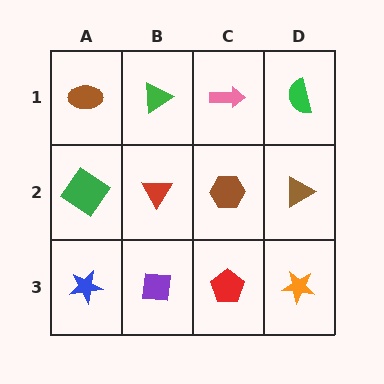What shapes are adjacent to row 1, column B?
A red triangle (row 2, column B), a brown ellipse (row 1, column A), a pink arrow (row 1, column C).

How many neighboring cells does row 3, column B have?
3.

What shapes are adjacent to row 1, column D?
A brown triangle (row 2, column D), a pink arrow (row 1, column C).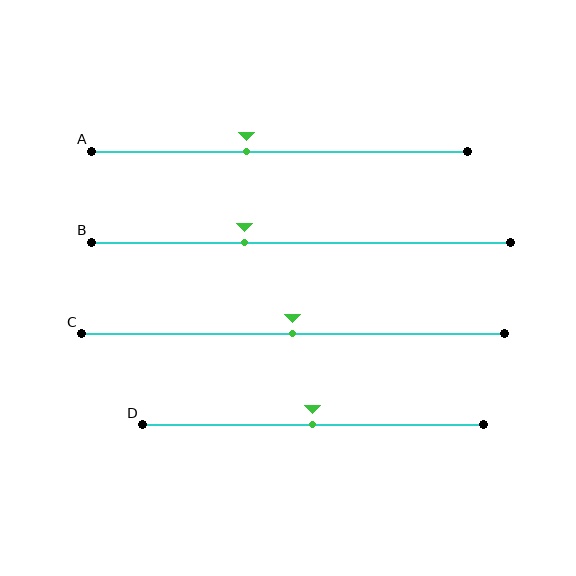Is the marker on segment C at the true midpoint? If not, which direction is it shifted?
Yes, the marker on segment C is at the true midpoint.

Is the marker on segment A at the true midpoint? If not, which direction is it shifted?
No, the marker on segment A is shifted to the left by about 9% of the segment length.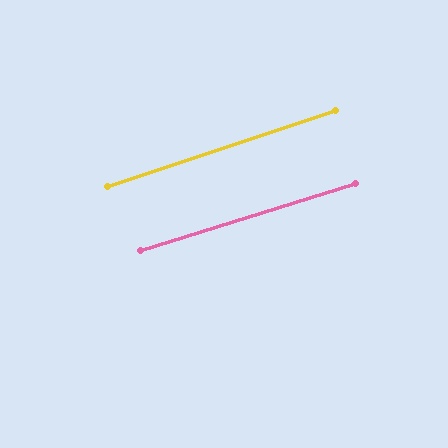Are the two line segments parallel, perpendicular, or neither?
Parallel — their directions differ by only 1.0°.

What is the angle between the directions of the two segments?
Approximately 1 degree.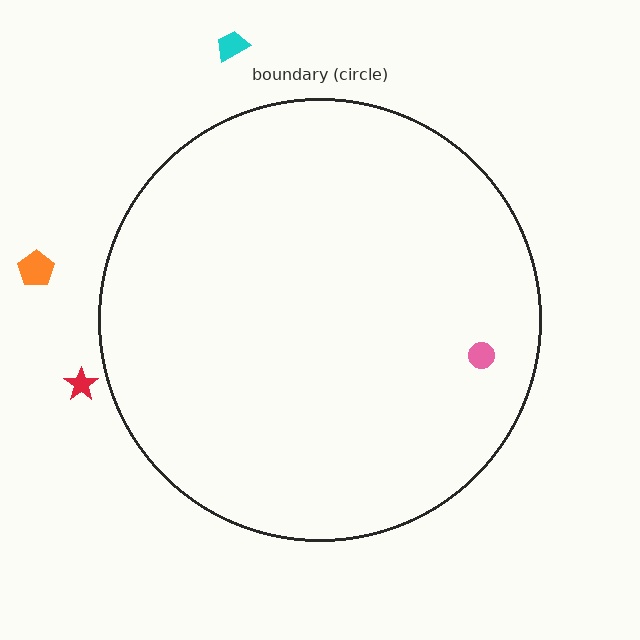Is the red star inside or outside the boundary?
Outside.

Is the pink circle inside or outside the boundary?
Inside.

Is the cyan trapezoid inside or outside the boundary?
Outside.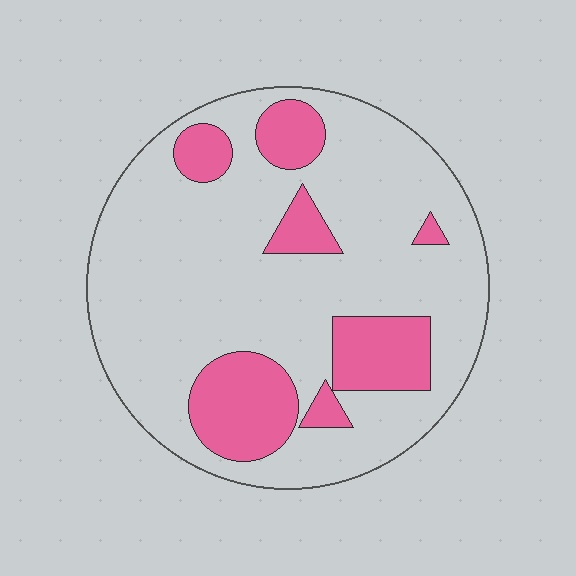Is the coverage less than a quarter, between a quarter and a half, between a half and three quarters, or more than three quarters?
Less than a quarter.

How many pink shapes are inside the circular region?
7.